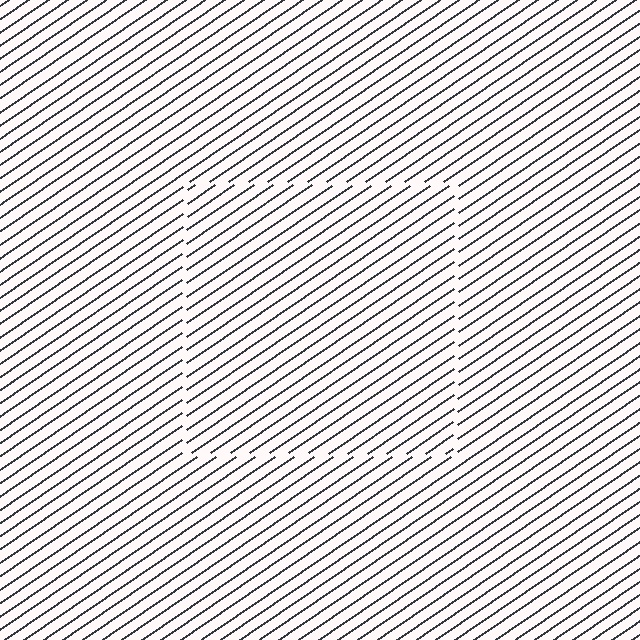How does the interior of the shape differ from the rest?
The interior of the shape contains the same grating, shifted by half a period — the contour is defined by the phase discontinuity where line-ends from the inner and outer gratings abut.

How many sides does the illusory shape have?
4 sides — the line-ends trace a square.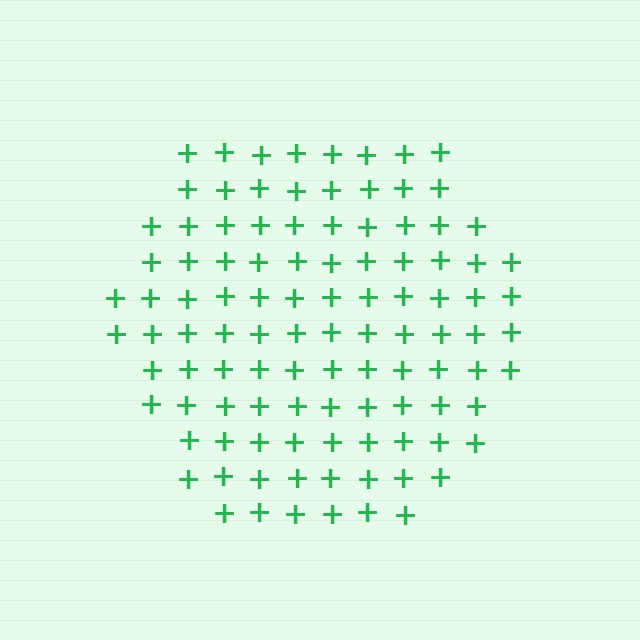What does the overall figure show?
The overall figure shows a hexagon.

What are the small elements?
The small elements are plus signs.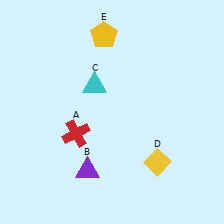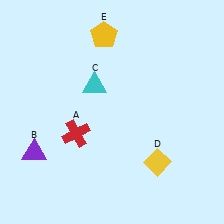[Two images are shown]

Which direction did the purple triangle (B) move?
The purple triangle (B) moved left.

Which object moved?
The purple triangle (B) moved left.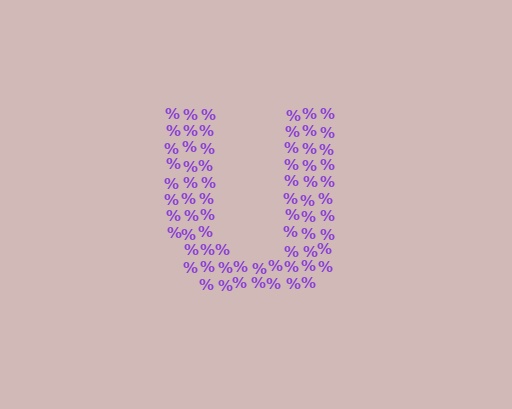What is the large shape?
The large shape is the letter U.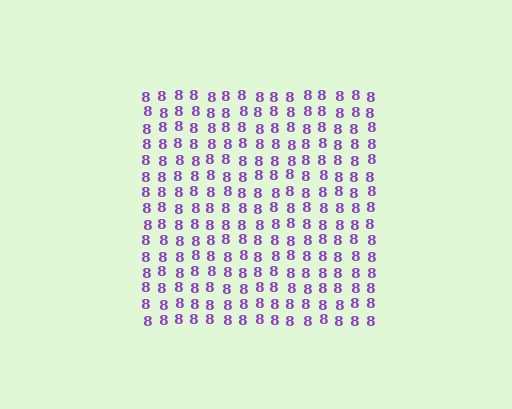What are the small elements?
The small elements are digit 8's.